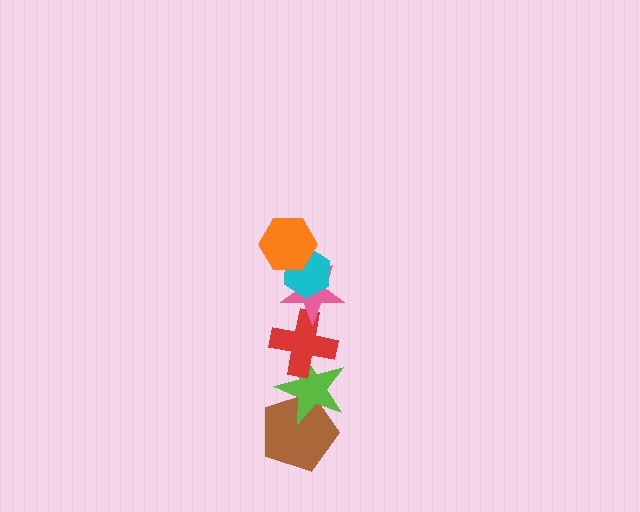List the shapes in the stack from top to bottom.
From top to bottom: the orange hexagon, the cyan hexagon, the pink star, the red cross, the lime star, the brown pentagon.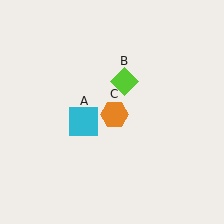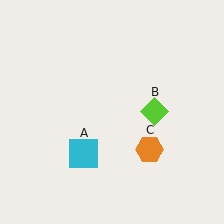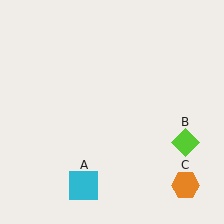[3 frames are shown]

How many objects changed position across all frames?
3 objects changed position: cyan square (object A), lime diamond (object B), orange hexagon (object C).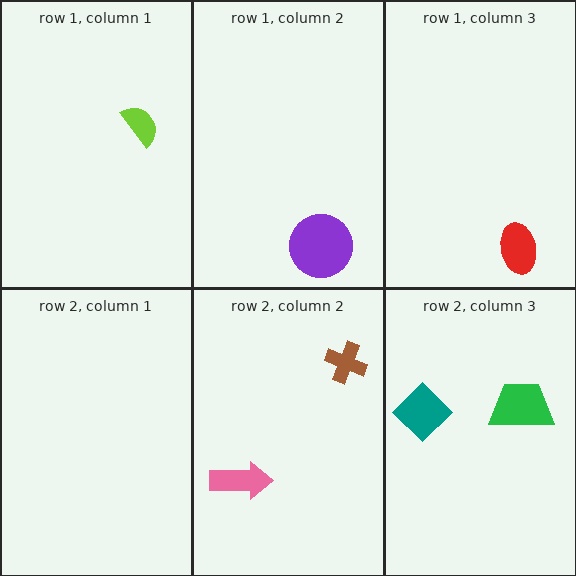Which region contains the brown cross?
The row 2, column 2 region.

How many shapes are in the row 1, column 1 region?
1.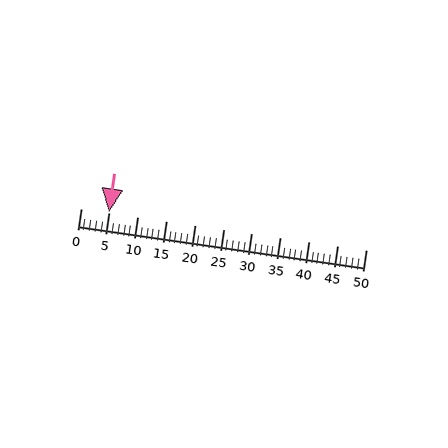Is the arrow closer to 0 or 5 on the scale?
The arrow is closer to 5.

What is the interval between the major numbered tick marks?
The major tick marks are spaced 5 units apart.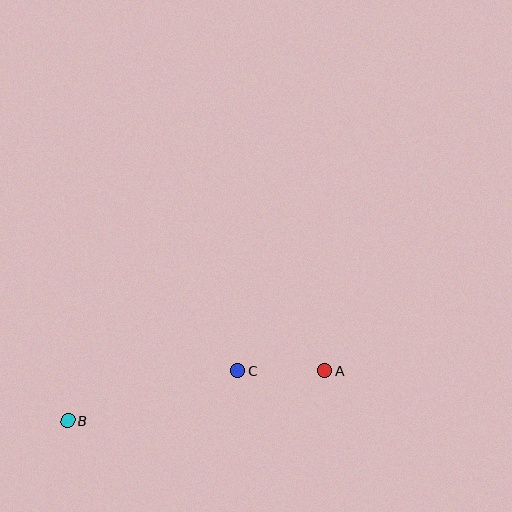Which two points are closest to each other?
Points A and C are closest to each other.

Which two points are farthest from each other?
Points A and B are farthest from each other.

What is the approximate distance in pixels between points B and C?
The distance between B and C is approximately 177 pixels.